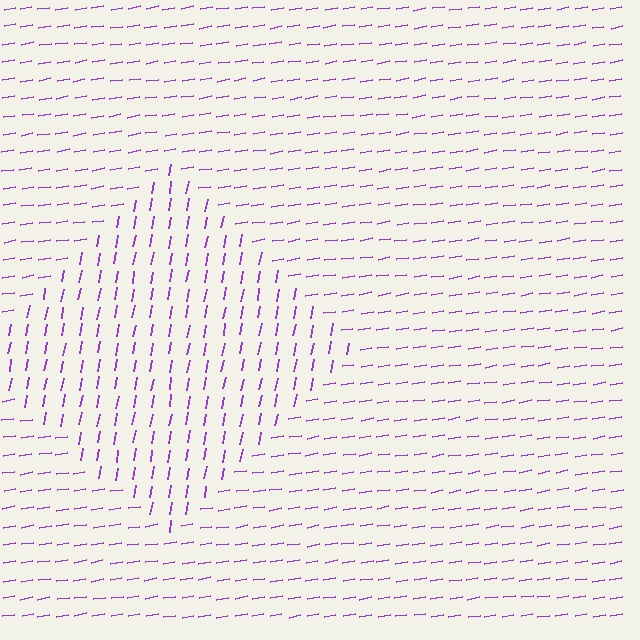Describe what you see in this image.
The image is filled with small purple line segments. A diamond region in the image has lines oriented differently from the surrounding lines, creating a visible texture boundary.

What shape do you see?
I see a diamond.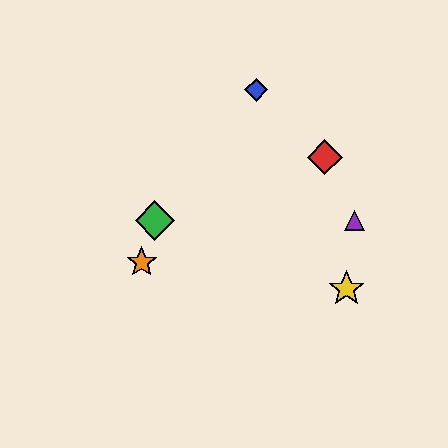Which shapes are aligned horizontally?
The green diamond, the purple triangle are aligned horizontally.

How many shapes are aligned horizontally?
2 shapes (the green diamond, the purple triangle) are aligned horizontally.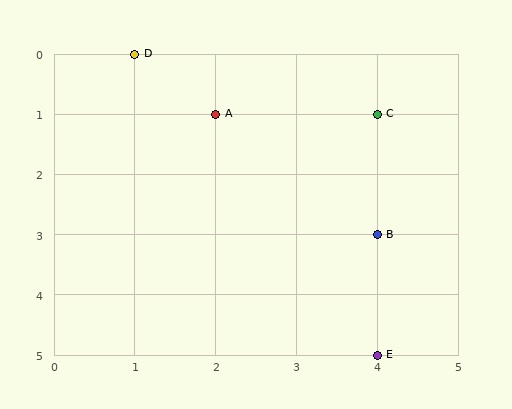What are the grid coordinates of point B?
Point B is at grid coordinates (4, 3).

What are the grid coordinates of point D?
Point D is at grid coordinates (1, 0).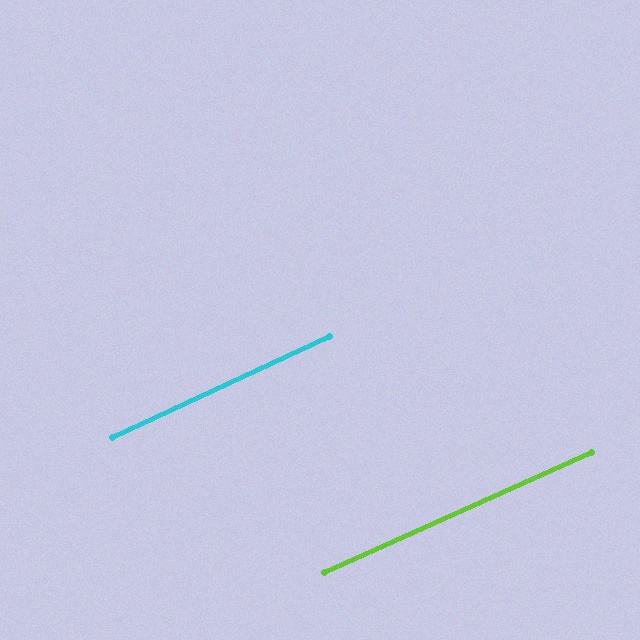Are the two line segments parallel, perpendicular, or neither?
Parallel — their directions differ by only 1.0°.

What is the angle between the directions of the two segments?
Approximately 1 degree.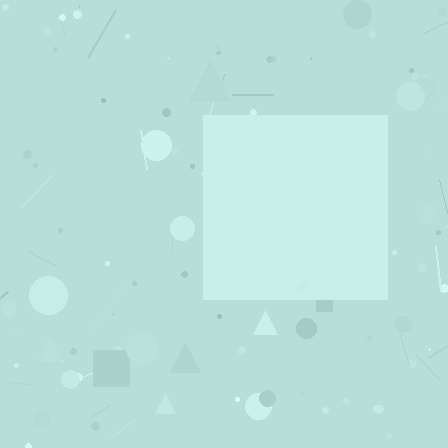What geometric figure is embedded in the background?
A square is embedded in the background.